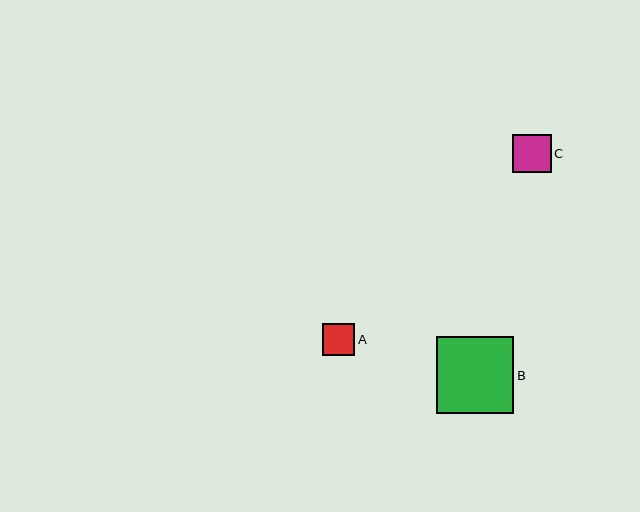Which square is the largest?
Square B is the largest with a size of approximately 77 pixels.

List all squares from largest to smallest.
From largest to smallest: B, C, A.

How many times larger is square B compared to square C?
Square B is approximately 2.0 times the size of square C.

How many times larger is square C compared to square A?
Square C is approximately 1.2 times the size of square A.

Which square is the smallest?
Square A is the smallest with a size of approximately 32 pixels.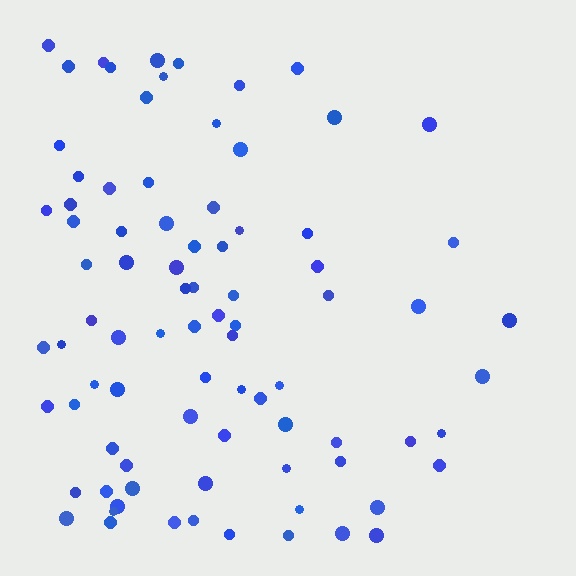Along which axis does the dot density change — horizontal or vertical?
Horizontal.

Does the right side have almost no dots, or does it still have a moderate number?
Still a moderate number, just noticeably fewer than the left.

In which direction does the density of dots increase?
From right to left, with the left side densest.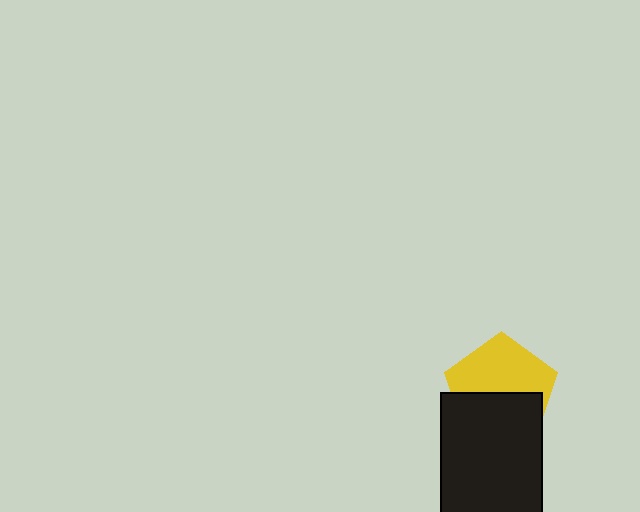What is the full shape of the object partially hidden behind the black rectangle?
The partially hidden object is a yellow pentagon.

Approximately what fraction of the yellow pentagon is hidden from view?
Roughly 47% of the yellow pentagon is hidden behind the black rectangle.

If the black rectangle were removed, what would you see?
You would see the complete yellow pentagon.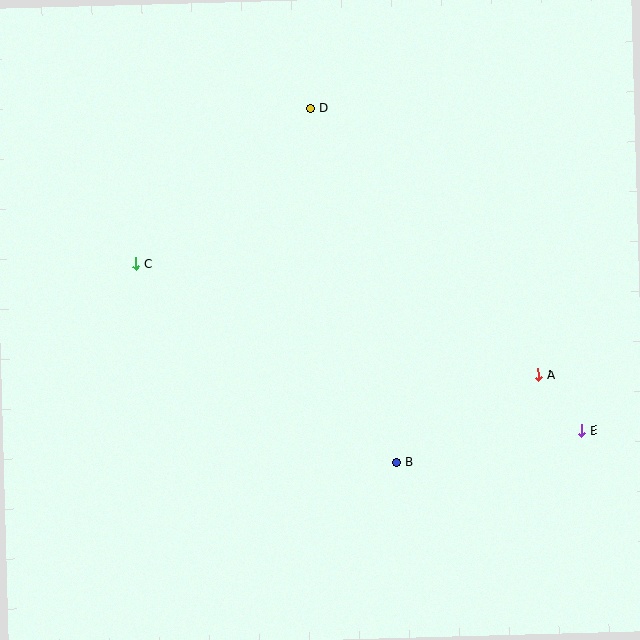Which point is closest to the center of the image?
Point B at (397, 462) is closest to the center.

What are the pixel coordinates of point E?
Point E is at (582, 431).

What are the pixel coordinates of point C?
Point C is at (136, 264).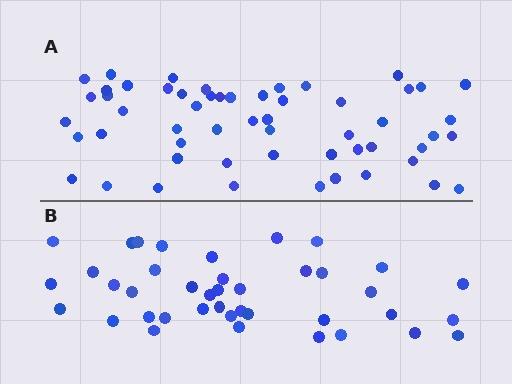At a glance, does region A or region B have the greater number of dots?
Region A (the top region) has more dots.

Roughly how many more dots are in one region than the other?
Region A has approximately 15 more dots than region B.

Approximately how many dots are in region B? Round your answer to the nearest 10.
About 40 dots.